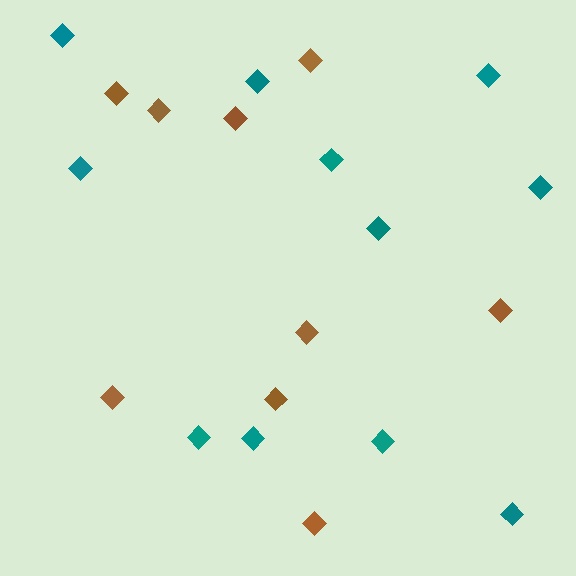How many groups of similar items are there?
There are 2 groups: one group of brown diamonds (9) and one group of teal diamonds (11).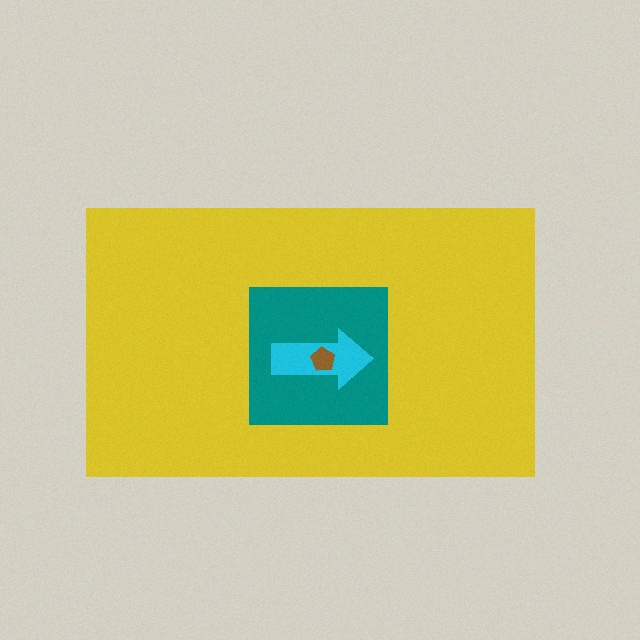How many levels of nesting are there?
4.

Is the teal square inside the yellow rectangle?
Yes.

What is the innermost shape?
The brown pentagon.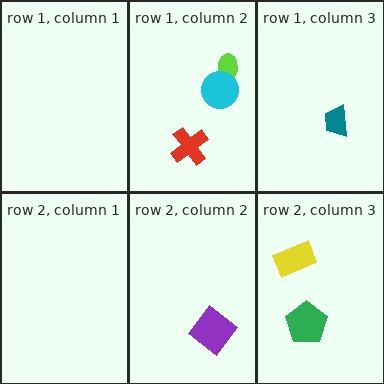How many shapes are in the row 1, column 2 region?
3.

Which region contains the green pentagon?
The row 2, column 3 region.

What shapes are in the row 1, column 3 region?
The teal trapezoid.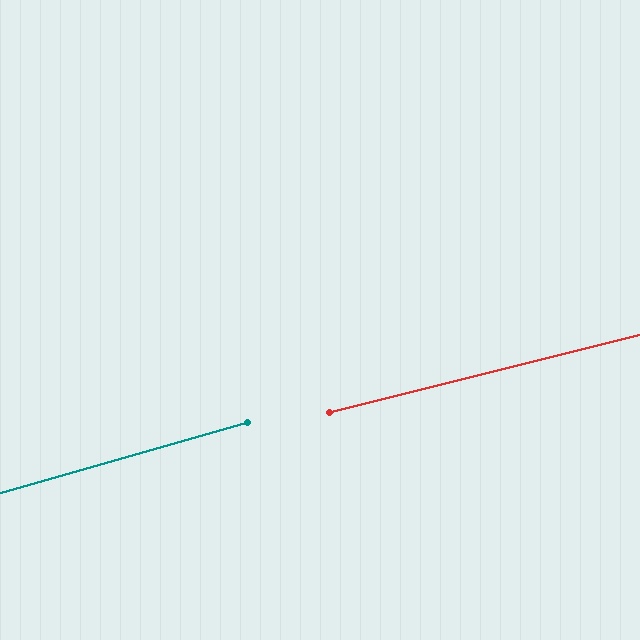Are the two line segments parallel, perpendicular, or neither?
Parallel — their directions differ by only 1.7°.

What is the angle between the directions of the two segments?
Approximately 2 degrees.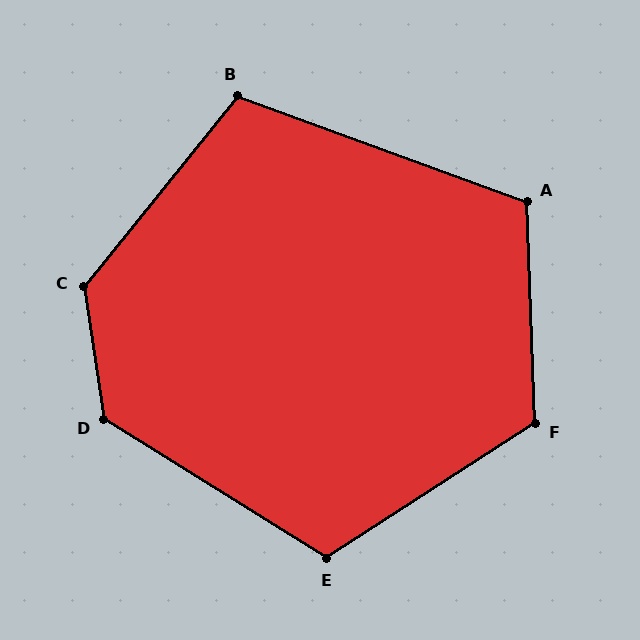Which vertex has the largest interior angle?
C, at approximately 133 degrees.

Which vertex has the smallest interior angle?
B, at approximately 109 degrees.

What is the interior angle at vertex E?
Approximately 115 degrees (obtuse).